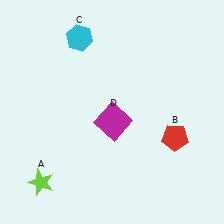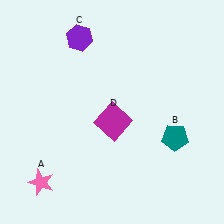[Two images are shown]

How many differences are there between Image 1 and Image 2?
There are 3 differences between the two images.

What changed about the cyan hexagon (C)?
In Image 1, C is cyan. In Image 2, it changed to purple.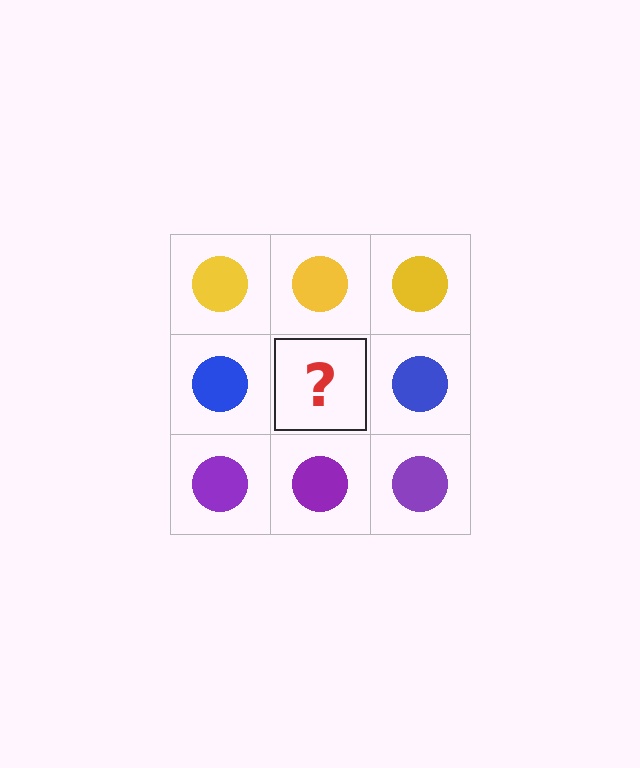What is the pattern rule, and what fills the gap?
The rule is that each row has a consistent color. The gap should be filled with a blue circle.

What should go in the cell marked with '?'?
The missing cell should contain a blue circle.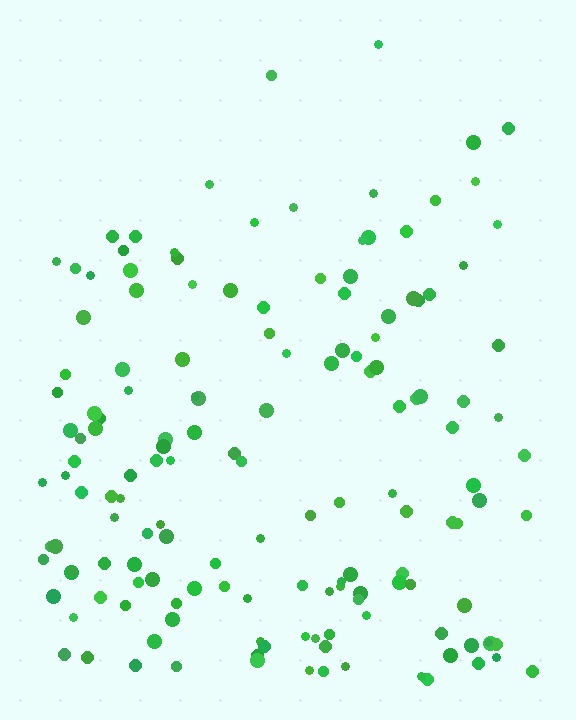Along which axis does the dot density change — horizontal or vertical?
Vertical.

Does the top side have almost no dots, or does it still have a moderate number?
Still a moderate number, just noticeably fewer than the bottom.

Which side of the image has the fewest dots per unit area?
The top.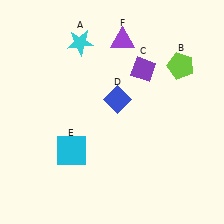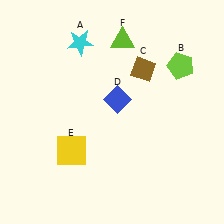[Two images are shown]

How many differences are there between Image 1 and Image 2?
There are 3 differences between the two images.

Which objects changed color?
C changed from purple to brown. E changed from cyan to yellow. F changed from purple to lime.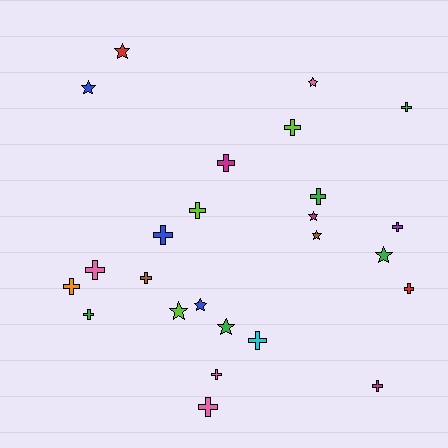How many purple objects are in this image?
There is 1 purple object.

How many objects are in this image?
There are 25 objects.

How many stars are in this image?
There are 9 stars.